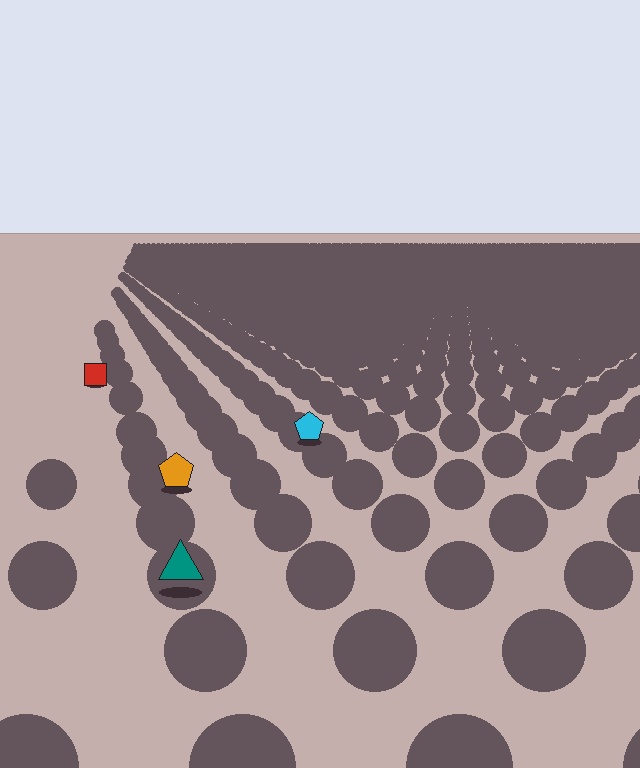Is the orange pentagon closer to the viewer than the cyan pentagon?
Yes. The orange pentagon is closer — you can tell from the texture gradient: the ground texture is coarser near it.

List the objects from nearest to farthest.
From nearest to farthest: the teal triangle, the orange pentagon, the cyan pentagon, the red square.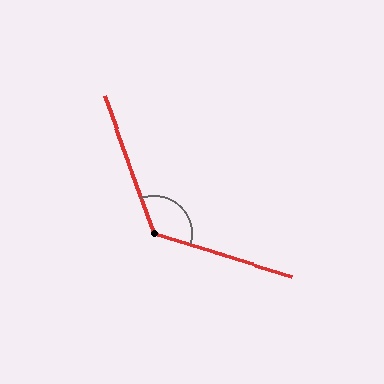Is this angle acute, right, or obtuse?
It is obtuse.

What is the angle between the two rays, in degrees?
Approximately 127 degrees.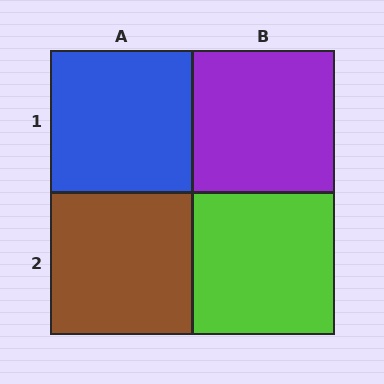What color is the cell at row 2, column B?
Lime.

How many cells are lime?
1 cell is lime.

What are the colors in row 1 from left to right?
Blue, purple.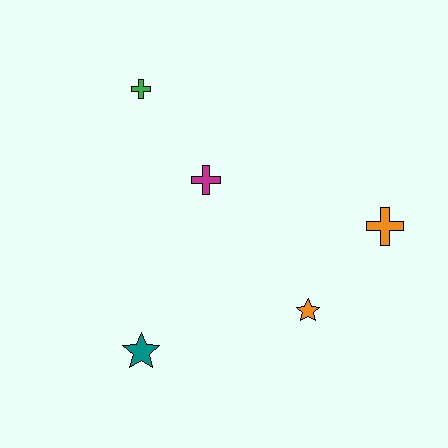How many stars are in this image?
There are 2 stars.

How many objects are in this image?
There are 5 objects.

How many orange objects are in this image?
There are 2 orange objects.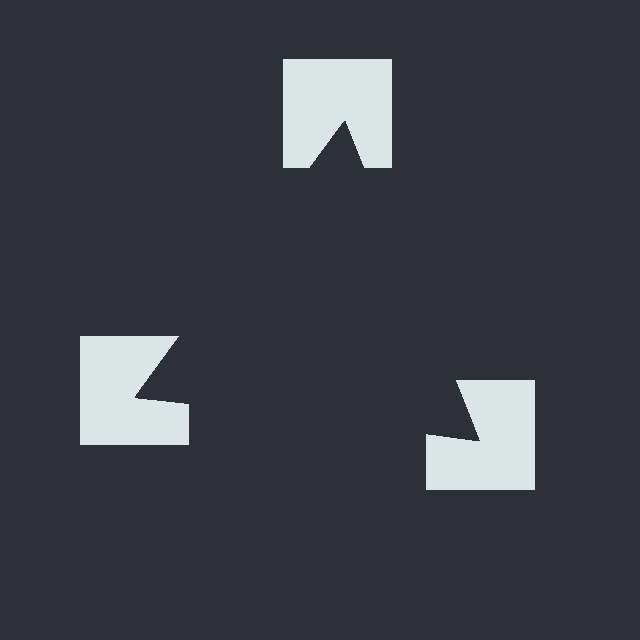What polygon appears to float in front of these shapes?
An illusory triangle — its edges are inferred from the aligned wedge cuts in the notched squares, not physically drawn.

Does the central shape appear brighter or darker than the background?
It typically appears slightly darker than the background, even though no actual brightness change is drawn.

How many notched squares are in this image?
There are 3 — one at each vertex of the illusory triangle.